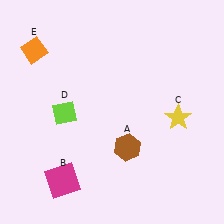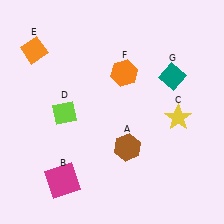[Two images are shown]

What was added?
An orange hexagon (F), a teal diamond (G) were added in Image 2.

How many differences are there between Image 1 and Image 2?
There are 2 differences between the two images.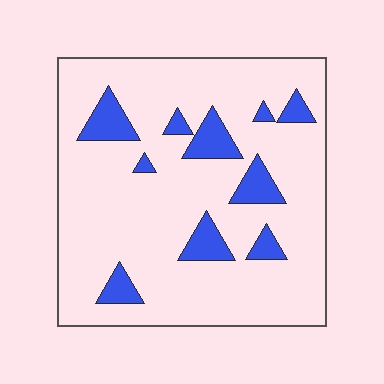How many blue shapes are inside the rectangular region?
10.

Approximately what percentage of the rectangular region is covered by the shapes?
Approximately 15%.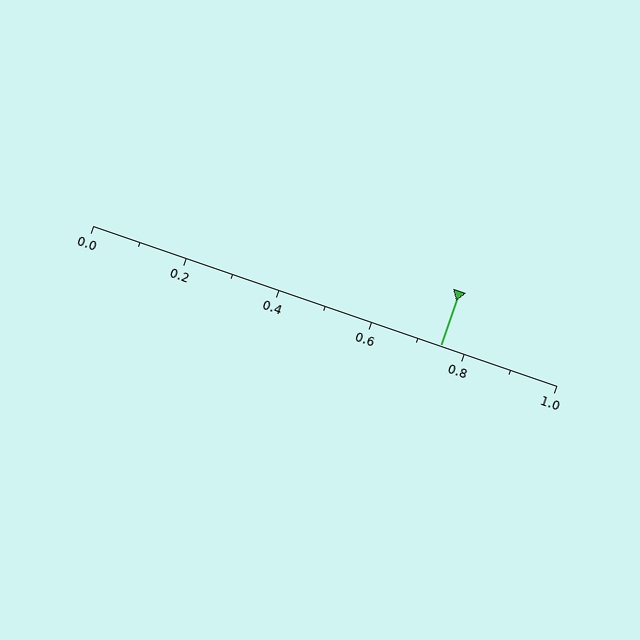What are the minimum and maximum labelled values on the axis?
The axis runs from 0.0 to 1.0.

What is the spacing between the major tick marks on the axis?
The major ticks are spaced 0.2 apart.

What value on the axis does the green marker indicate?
The marker indicates approximately 0.75.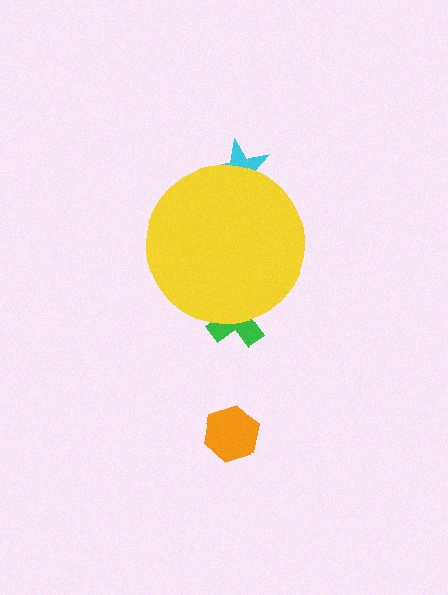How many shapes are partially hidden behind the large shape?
2 shapes are partially hidden.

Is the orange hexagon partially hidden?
No, the orange hexagon is fully visible.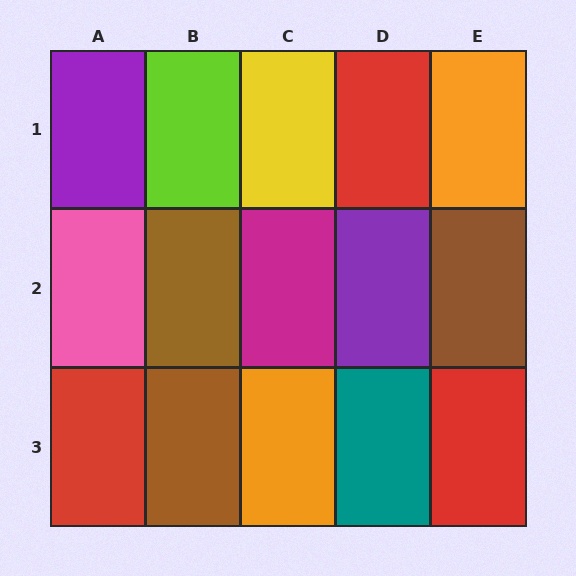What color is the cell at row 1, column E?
Orange.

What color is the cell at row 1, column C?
Yellow.